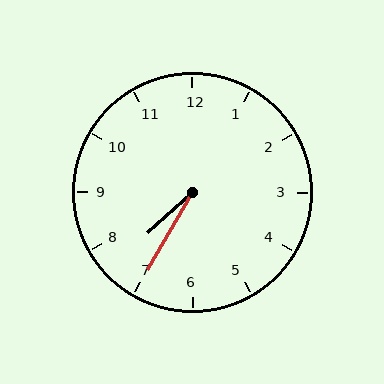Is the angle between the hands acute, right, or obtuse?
It is acute.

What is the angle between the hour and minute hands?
Approximately 18 degrees.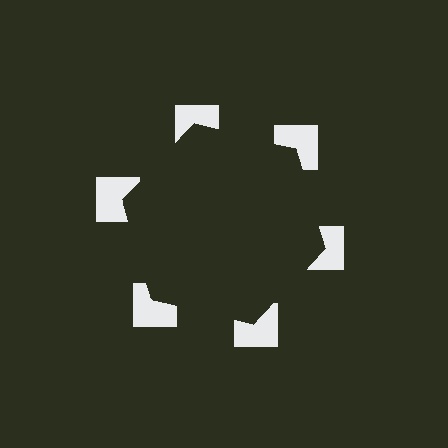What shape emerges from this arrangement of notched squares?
An illusory hexagon — its edges are inferred from the aligned wedge cuts in the notched squares, not physically drawn.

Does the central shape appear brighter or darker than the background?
It typically appears slightly darker than the background, even though no actual brightness change is drawn.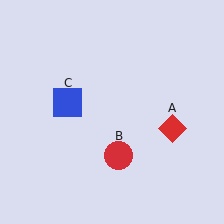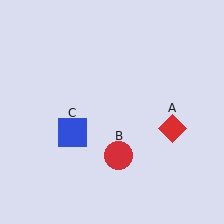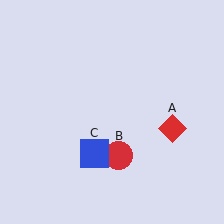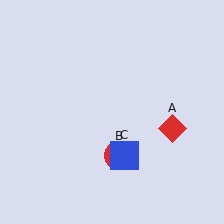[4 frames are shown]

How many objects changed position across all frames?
1 object changed position: blue square (object C).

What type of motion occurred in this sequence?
The blue square (object C) rotated counterclockwise around the center of the scene.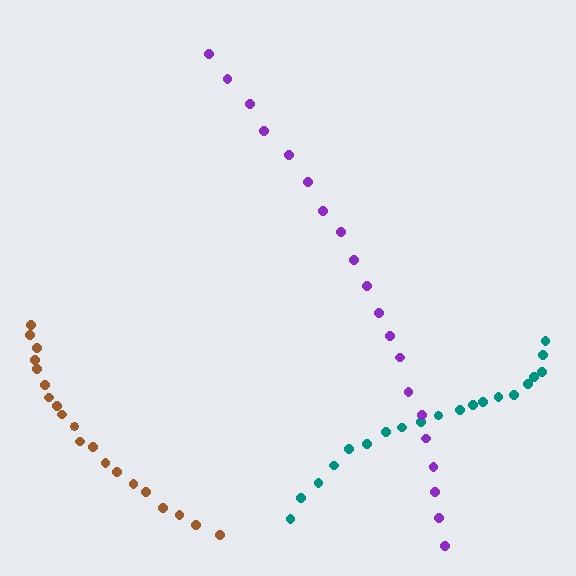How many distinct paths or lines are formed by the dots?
There are 3 distinct paths.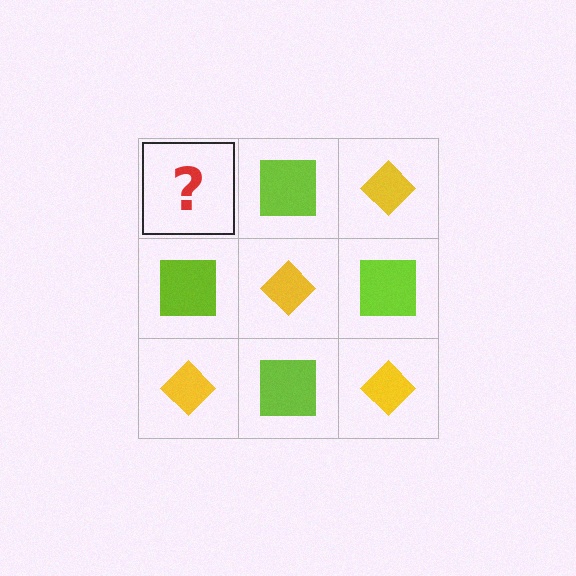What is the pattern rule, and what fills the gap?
The rule is that it alternates yellow diamond and lime square in a checkerboard pattern. The gap should be filled with a yellow diamond.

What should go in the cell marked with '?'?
The missing cell should contain a yellow diamond.